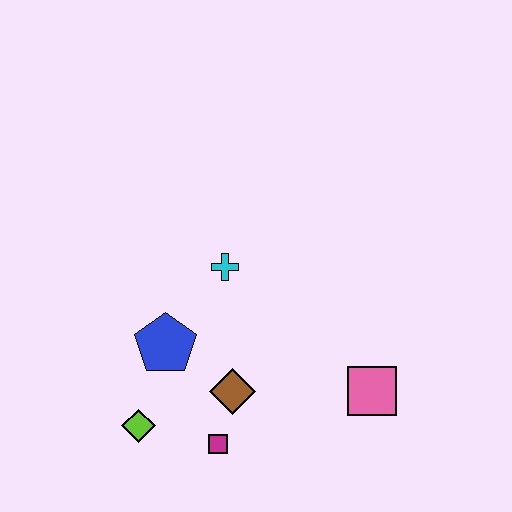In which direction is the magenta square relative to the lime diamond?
The magenta square is to the right of the lime diamond.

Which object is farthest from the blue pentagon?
The pink square is farthest from the blue pentagon.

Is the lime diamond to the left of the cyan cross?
Yes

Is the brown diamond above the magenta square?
Yes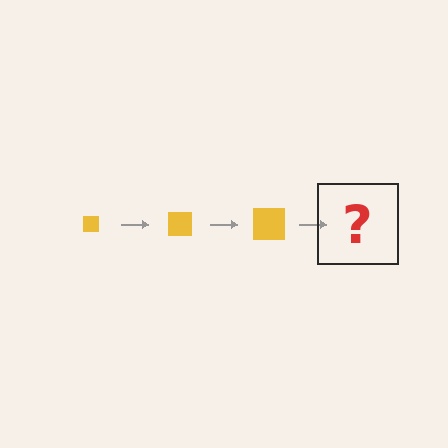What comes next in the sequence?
The next element should be a yellow square, larger than the previous one.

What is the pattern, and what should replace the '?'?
The pattern is that the square gets progressively larger each step. The '?' should be a yellow square, larger than the previous one.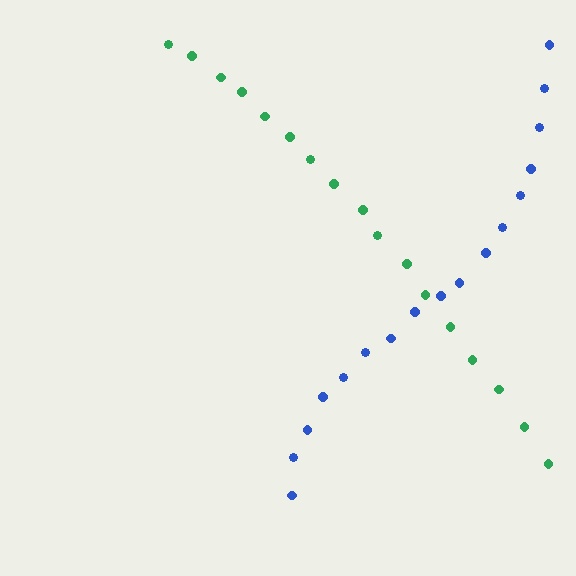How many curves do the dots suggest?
There are 2 distinct paths.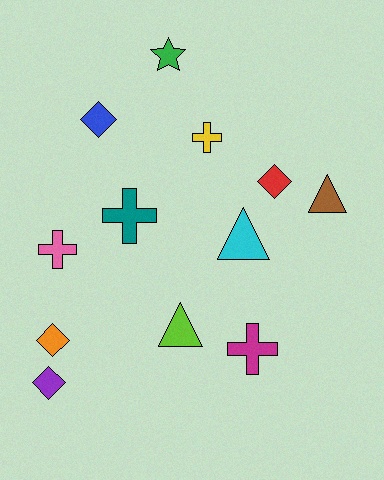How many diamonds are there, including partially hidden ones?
There are 4 diamonds.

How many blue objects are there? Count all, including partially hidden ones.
There is 1 blue object.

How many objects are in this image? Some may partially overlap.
There are 12 objects.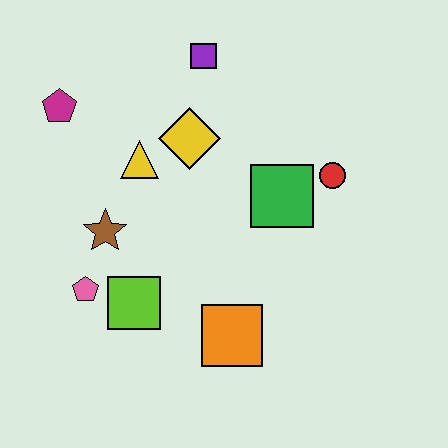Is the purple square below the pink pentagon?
No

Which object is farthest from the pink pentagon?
The red circle is farthest from the pink pentagon.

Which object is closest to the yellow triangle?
The yellow diamond is closest to the yellow triangle.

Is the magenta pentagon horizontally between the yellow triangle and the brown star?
No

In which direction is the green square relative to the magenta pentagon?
The green square is to the right of the magenta pentagon.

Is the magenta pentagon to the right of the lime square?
No